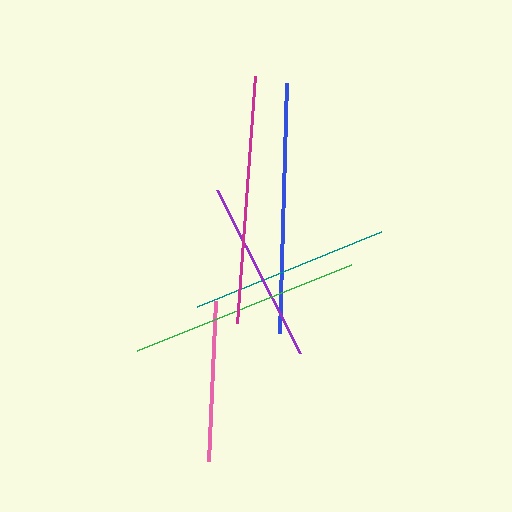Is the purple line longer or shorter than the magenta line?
The magenta line is longer than the purple line.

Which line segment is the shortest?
The pink line is the shortest at approximately 160 pixels.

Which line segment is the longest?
The blue line is the longest at approximately 250 pixels.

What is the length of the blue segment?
The blue segment is approximately 250 pixels long.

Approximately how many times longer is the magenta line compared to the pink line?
The magenta line is approximately 1.5 times the length of the pink line.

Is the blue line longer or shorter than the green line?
The blue line is longer than the green line.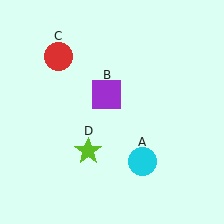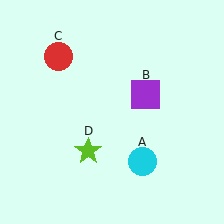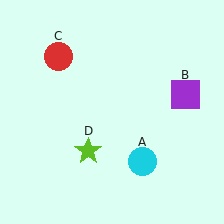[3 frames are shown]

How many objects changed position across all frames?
1 object changed position: purple square (object B).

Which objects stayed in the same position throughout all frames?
Cyan circle (object A) and red circle (object C) and lime star (object D) remained stationary.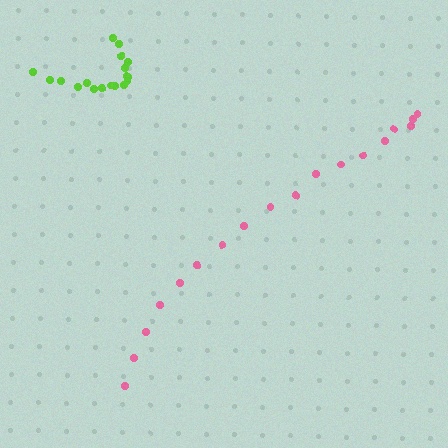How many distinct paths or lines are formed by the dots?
There are 2 distinct paths.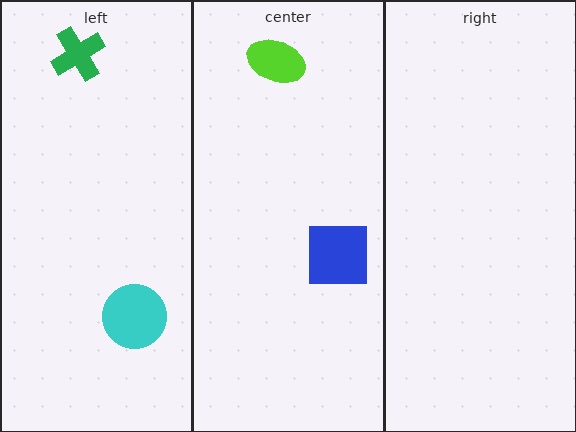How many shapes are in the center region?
2.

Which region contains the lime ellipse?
The center region.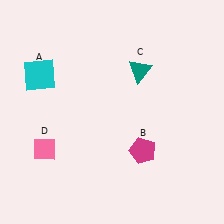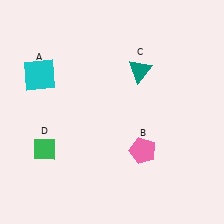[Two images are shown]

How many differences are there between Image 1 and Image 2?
There are 2 differences between the two images.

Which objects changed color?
B changed from magenta to pink. D changed from pink to green.